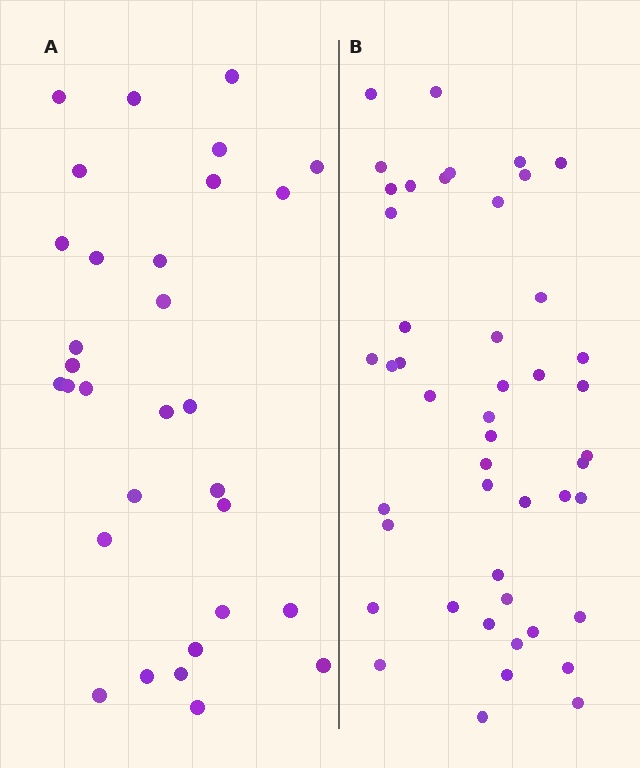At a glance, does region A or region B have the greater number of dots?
Region B (the right region) has more dots.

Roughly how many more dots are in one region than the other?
Region B has approximately 15 more dots than region A.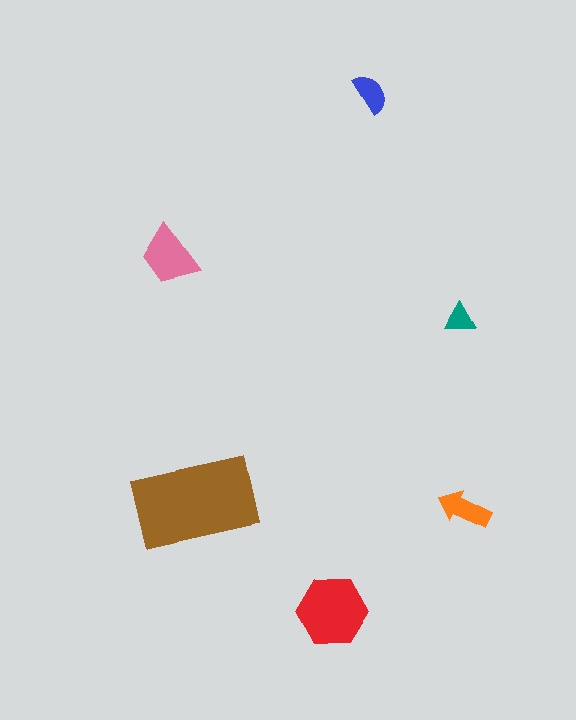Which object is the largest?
The brown rectangle.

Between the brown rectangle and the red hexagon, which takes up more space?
The brown rectangle.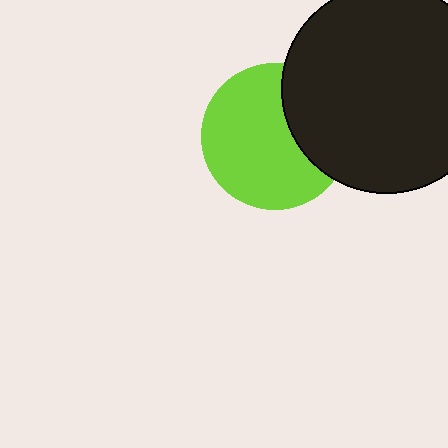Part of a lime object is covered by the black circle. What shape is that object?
It is a circle.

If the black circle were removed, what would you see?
You would see the complete lime circle.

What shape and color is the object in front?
The object in front is a black circle.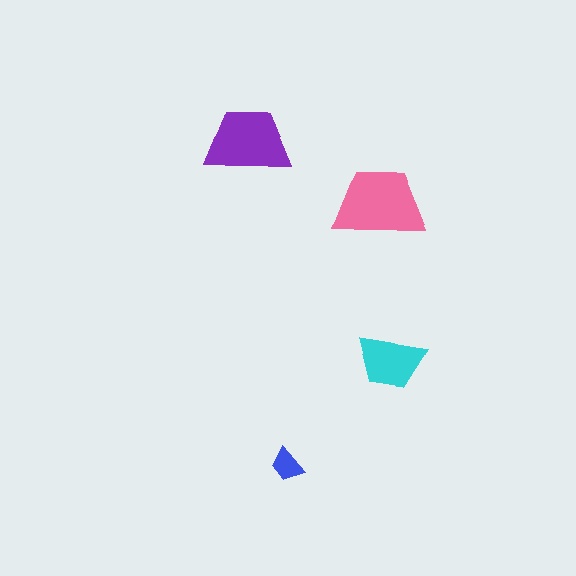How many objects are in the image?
There are 4 objects in the image.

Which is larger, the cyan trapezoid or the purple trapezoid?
The purple one.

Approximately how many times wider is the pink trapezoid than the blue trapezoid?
About 2.5 times wider.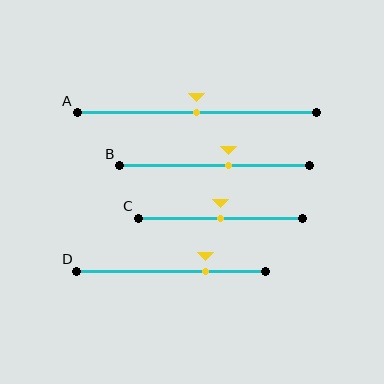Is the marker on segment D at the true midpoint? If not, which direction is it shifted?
No, the marker on segment D is shifted to the right by about 18% of the segment length.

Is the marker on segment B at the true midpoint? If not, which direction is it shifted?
No, the marker on segment B is shifted to the right by about 7% of the segment length.